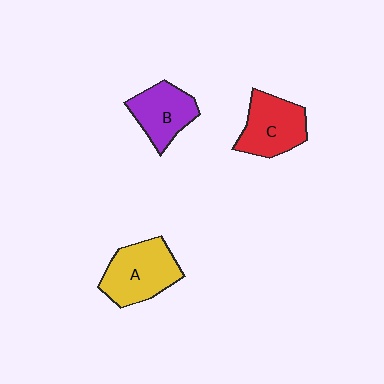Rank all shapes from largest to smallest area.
From largest to smallest: A (yellow), C (red), B (purple).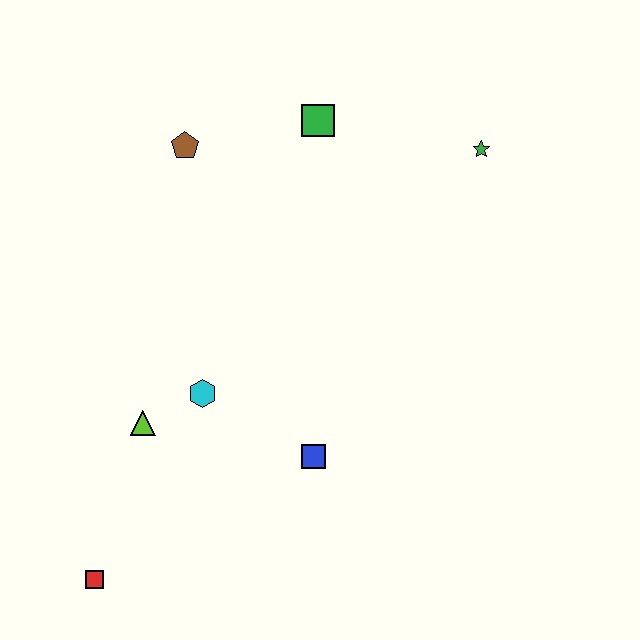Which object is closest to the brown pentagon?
The green square is closest to the brown pentagon.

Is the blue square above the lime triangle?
No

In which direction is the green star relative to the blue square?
The green star is above the blue square.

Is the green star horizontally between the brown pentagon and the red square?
No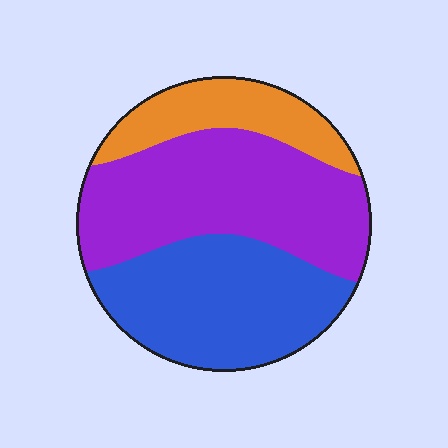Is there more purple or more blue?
Purple.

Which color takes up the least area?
Orange, at roughly 20%.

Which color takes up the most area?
Purple, at roughly 45%.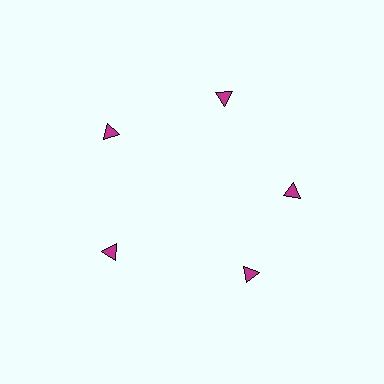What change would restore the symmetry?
The symmetry would be restored by rotating it back into even spacing with its neighbors so that all 5 triangles sit at equal angles and equal distance from the center.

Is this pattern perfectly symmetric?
No. The 5 magenta triangles are arranged in a ring, but one element near the 5 o'clock position is rotated out of alignment along the ring, breaking the 5-fold rotational symmetry.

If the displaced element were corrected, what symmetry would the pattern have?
It would have 5-fold rotational symmetry — the pattern would map onto itself every 72 degrees.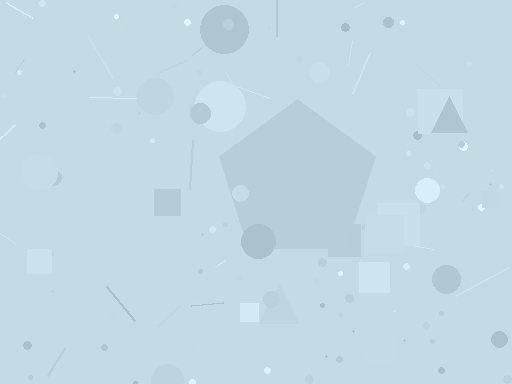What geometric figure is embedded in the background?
A pentagon is embedded in the background.